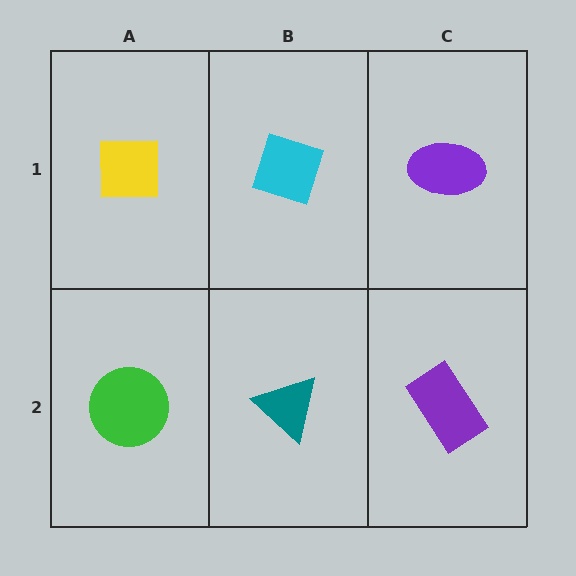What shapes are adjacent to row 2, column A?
A yellow square (row 1, column A), a teal triangle (row 2, column B).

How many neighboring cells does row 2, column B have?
3.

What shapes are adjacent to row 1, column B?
A teal triangle (row 2, column B), a yellow square (row 1, column A), a purple ellipse (row 1, column C).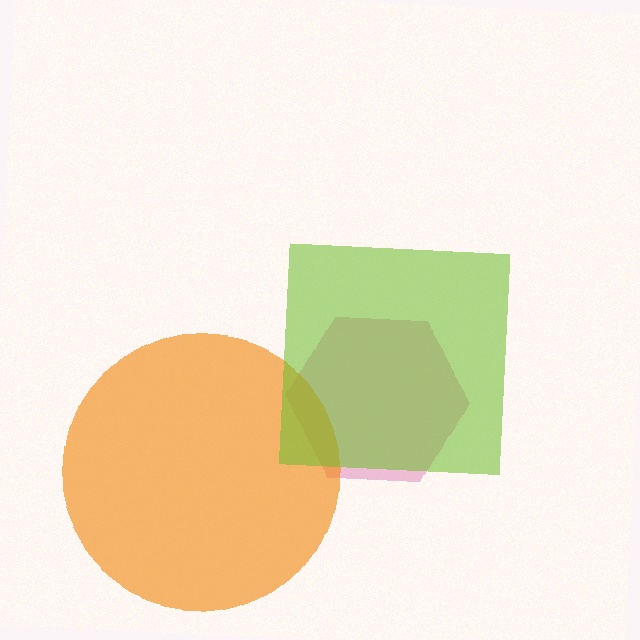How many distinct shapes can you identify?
There are 3 distinct shapes: a pink hexagon, an orange circle, a lime square.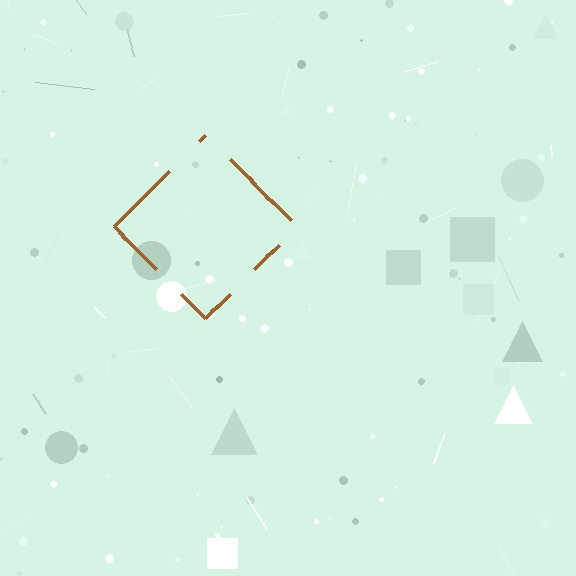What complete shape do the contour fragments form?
The contour fragments form a diamond.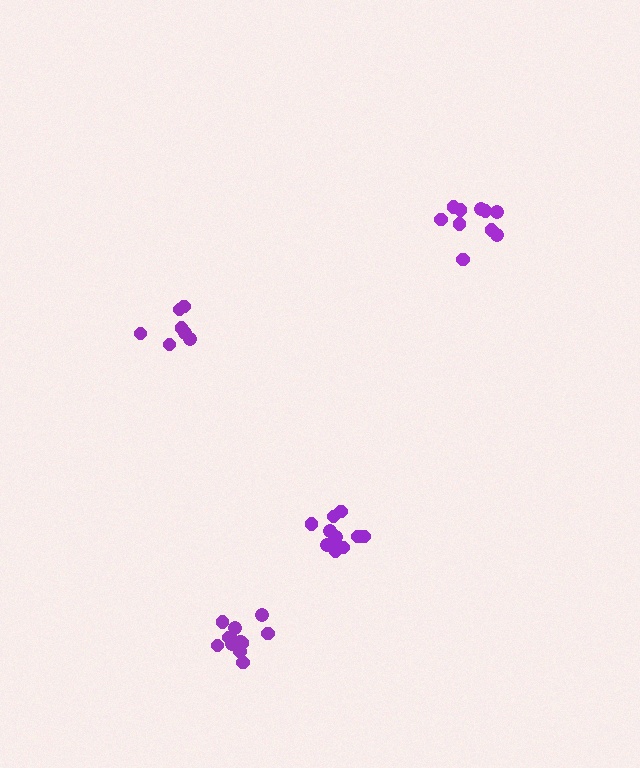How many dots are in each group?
Group 1: 12 dots, Group 2: 10 dots, Group 3: 7 dots, Group 4: 10 dots (39 total).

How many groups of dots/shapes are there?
There are 4 groups.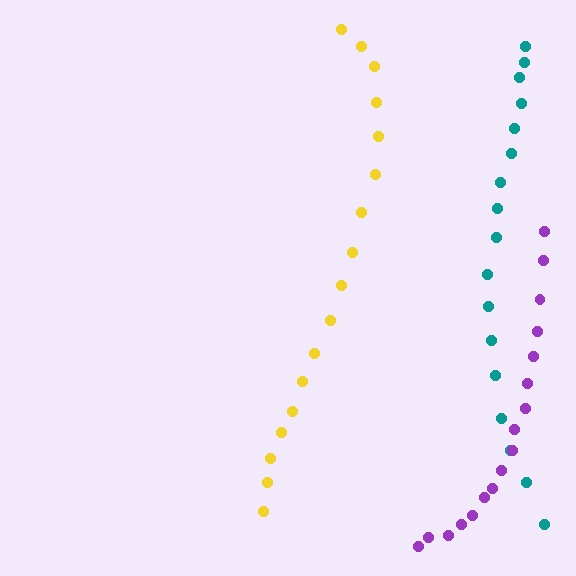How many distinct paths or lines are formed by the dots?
There are 3 distinct paths.